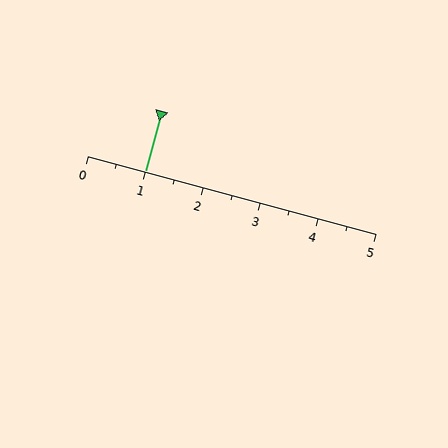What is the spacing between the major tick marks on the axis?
The major ticks are spaced 1 apart.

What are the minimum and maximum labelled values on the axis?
The axis runs from 0 to 5.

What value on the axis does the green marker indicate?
The marker indicates approximately 1.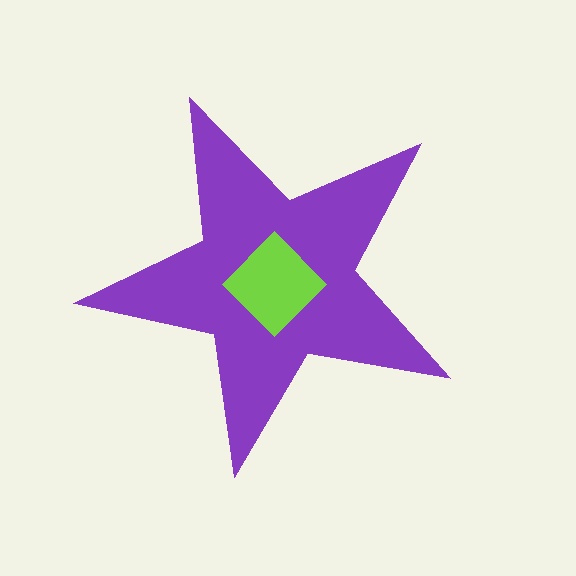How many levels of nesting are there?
2.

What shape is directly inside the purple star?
The lime diamond.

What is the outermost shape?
The purple star.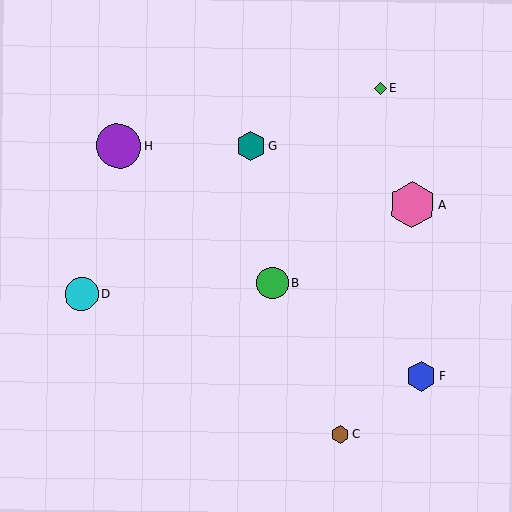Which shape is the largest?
The pink hexagon (labeled A) is the largest.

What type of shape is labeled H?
Shape H is a purple circle.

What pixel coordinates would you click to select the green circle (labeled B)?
Click at (272, 283) to select the green circle B.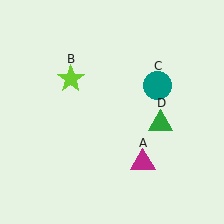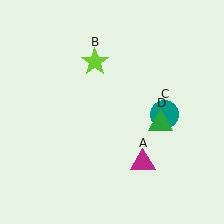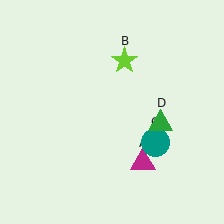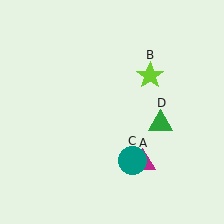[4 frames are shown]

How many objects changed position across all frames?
2 objects changed position: lime star (object B), teal circle (object C).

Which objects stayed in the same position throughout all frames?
Magenta triangle (object A) and green triangle (object D) remained stationary.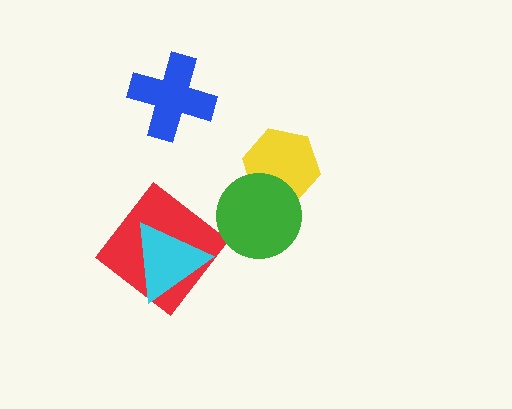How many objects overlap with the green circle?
1 object overlaps with the green circle.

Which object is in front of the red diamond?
The cyan triangle is in front of the red diamond.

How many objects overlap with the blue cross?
0 objects overlap with the blue cross.